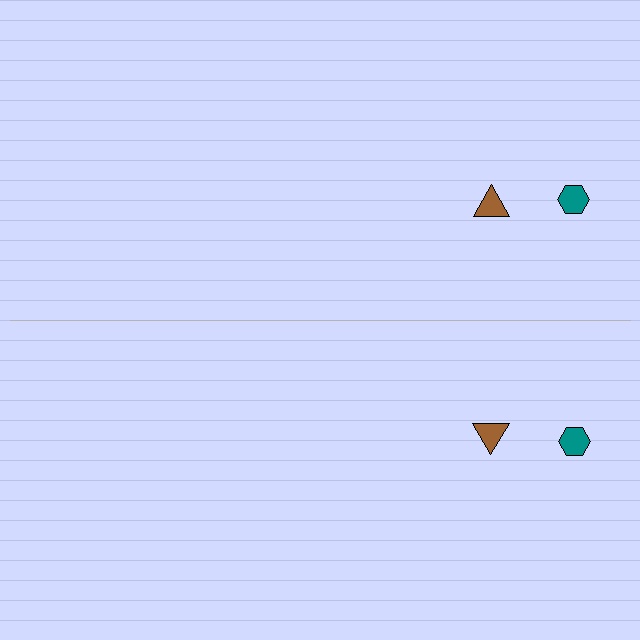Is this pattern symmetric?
Yes, this pattern has bilateral (reflection) symmetry.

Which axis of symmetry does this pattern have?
The pattern has a horizontal axis of symmetry running through the center of the image.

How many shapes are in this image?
There are 4 shapes in this image.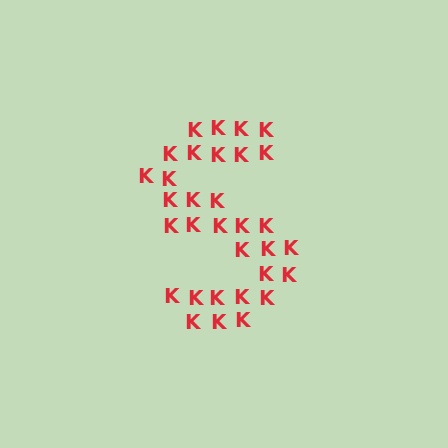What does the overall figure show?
The overall figure shows the letter S.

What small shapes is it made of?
It is made of small letter K's.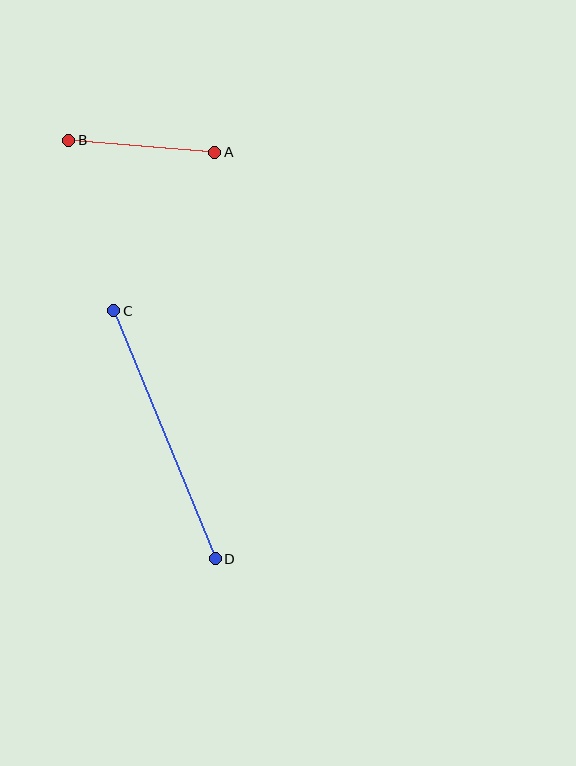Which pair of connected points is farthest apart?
Points C and D are farthest apart.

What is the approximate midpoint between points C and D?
The midpoint is at approximately (164, 435) pixels.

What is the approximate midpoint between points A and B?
The midpoint is at approximately (142, 146) pixels.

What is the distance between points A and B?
The distance is approximately 147 pixels.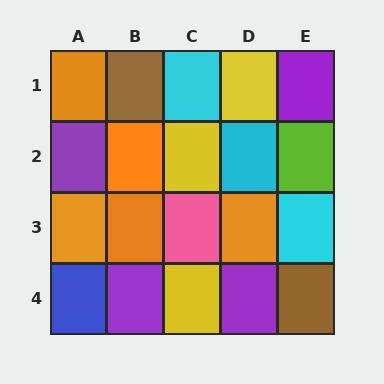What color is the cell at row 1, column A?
Orange.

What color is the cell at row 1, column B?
Brown.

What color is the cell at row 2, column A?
Purple.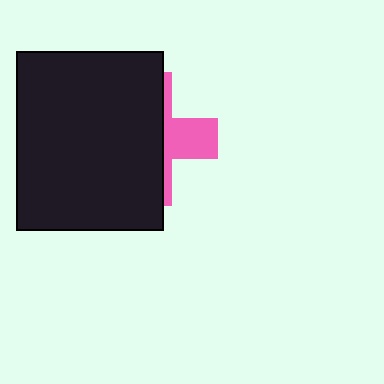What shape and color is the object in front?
The object in front is a black rectangle.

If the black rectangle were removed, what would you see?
You would see the complete pink cross.